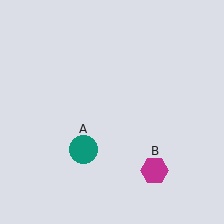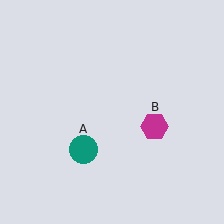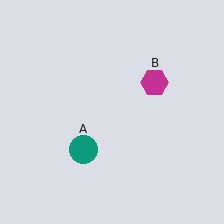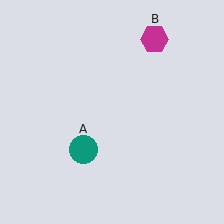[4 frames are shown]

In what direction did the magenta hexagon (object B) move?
The magenta hexagon (object B) moved up.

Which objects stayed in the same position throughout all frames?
Teal circle (object A) remained stationary.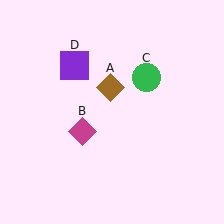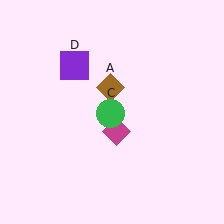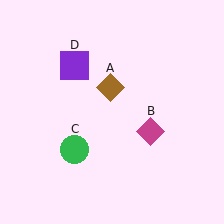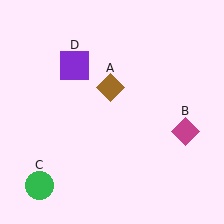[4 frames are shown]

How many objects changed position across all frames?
2 objects changed position: magenta diamond (object B), green circle (object C).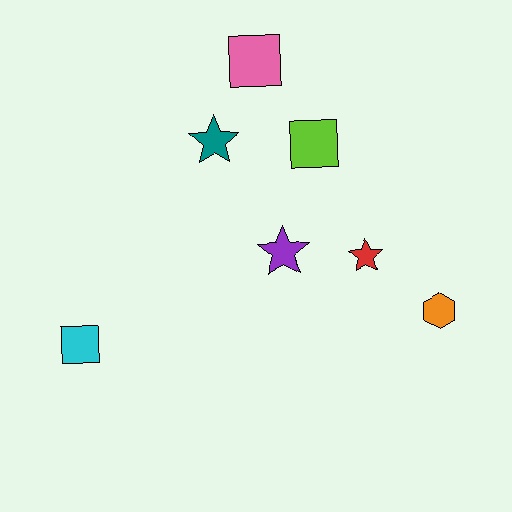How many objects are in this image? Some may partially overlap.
There are 7 objects.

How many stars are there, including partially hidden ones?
There are 3 stars.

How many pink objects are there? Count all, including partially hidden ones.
There is 1 pink object.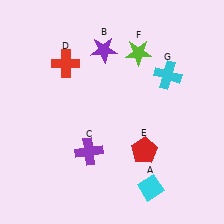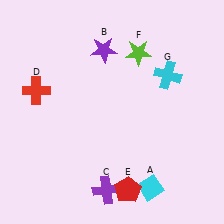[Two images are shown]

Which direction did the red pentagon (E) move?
The red pentagon (E) moved down.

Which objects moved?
The objects that moved are: the purple cross (C), the red cross (D), the red pentagon (E).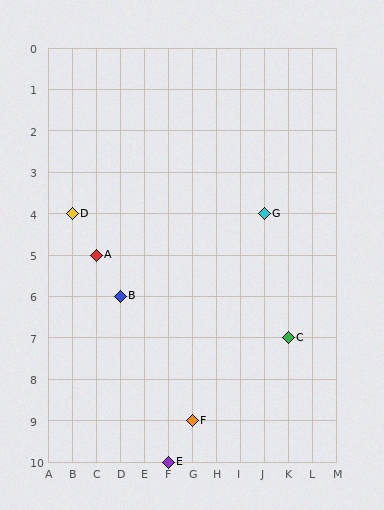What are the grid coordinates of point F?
Point F is at grid coordinates (G, 9).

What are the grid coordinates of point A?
Point A is at grid coordinates (C, 5).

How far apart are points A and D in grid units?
Points A and D are 1 column and 1 row apart (about 1.4 grid units diagonally).